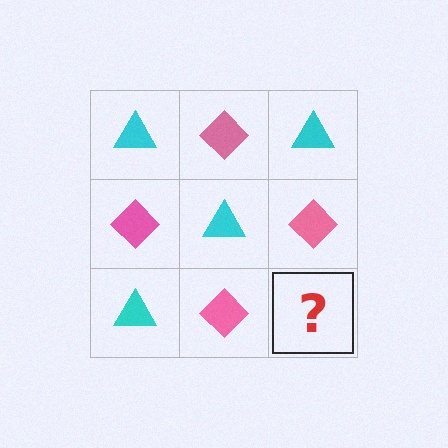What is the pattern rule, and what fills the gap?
The rule is that it alternates cyan triangle and pink diamond in a checkerboard pattern. The gap should be filled with a cyan triangle.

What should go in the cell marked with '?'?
The missing cell should contain a cyan triangle.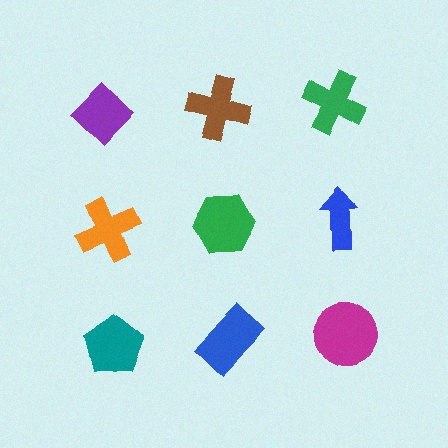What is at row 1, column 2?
A brown cross.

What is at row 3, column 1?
A teal pentagon.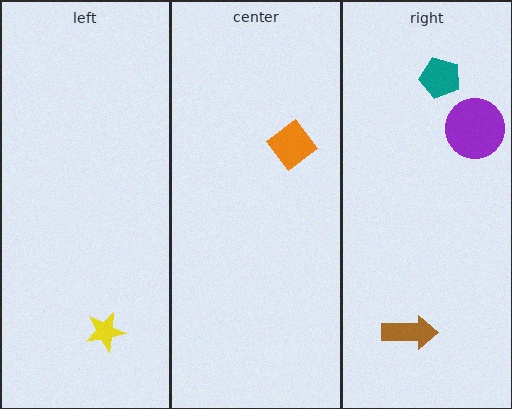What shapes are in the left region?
The yellow star.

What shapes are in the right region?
The brown arrow, the purple circle, the teal pentagon.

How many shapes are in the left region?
1.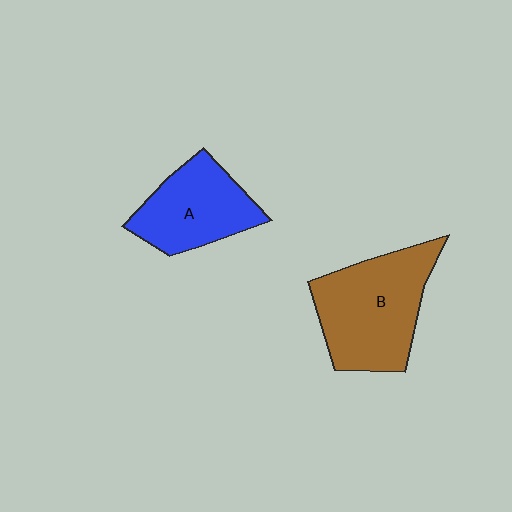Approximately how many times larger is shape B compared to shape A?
Approximately 1.4 times.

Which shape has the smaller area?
Shape A (blue).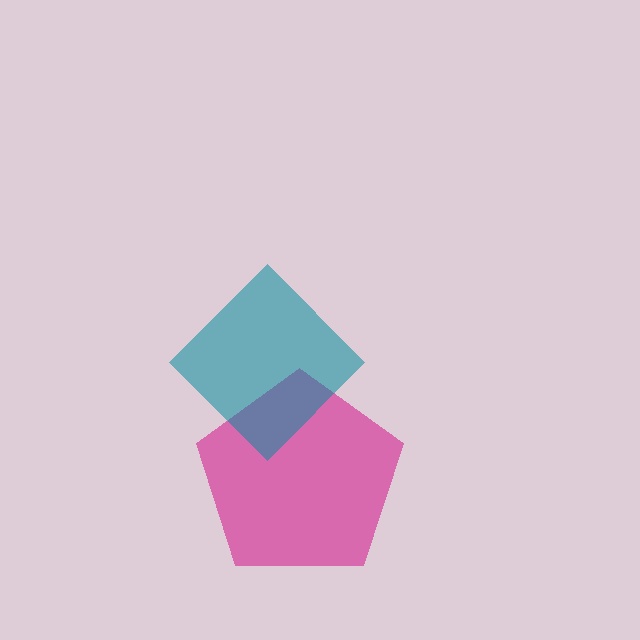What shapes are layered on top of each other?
The layered shapes are: a magenta pentagon, a teal diamond.